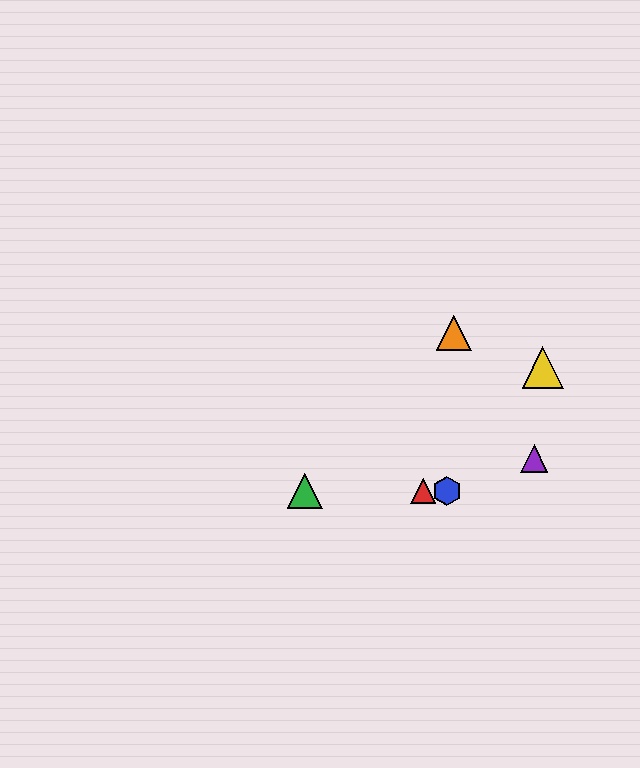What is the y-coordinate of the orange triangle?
The orange triangle is at y≈333.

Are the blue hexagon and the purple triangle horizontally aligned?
No, the blue hexagon is at y≈491 and the purple triangle is at y≈459.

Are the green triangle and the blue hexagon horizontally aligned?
Yes, both are at y≈491.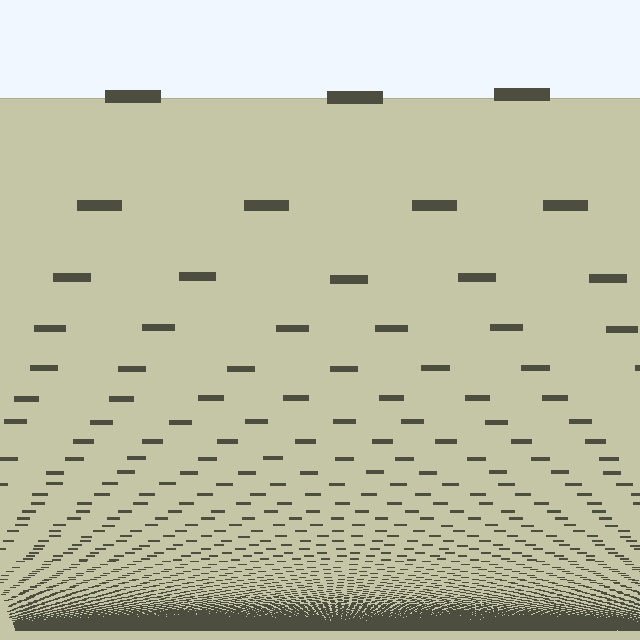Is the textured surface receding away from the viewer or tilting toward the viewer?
The surface appears to tilt toward the viewer. Texture elements get larger and sparser toward the top.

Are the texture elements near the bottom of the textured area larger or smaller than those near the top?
Smaller. The gradient is inverted — elements near the bottom are smaller and denser.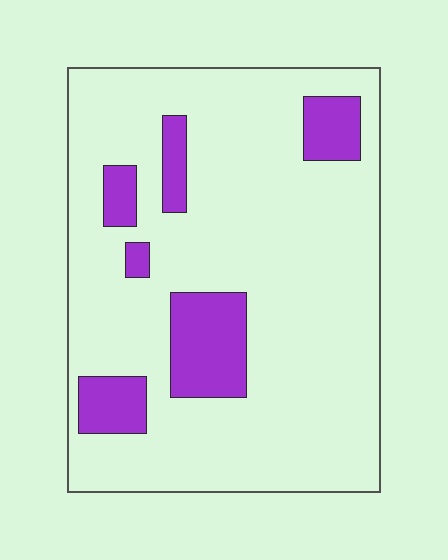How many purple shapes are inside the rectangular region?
6.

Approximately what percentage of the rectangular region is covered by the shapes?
Approximately 15%.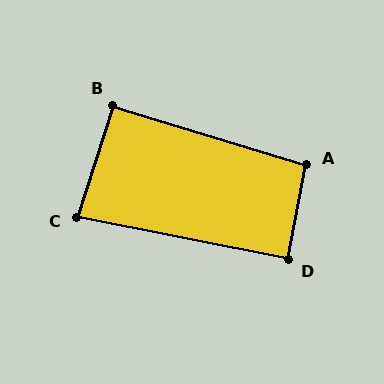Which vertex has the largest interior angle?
A, at approximately 96 degrees.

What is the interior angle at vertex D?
Approximately 89 degrees (approximately right).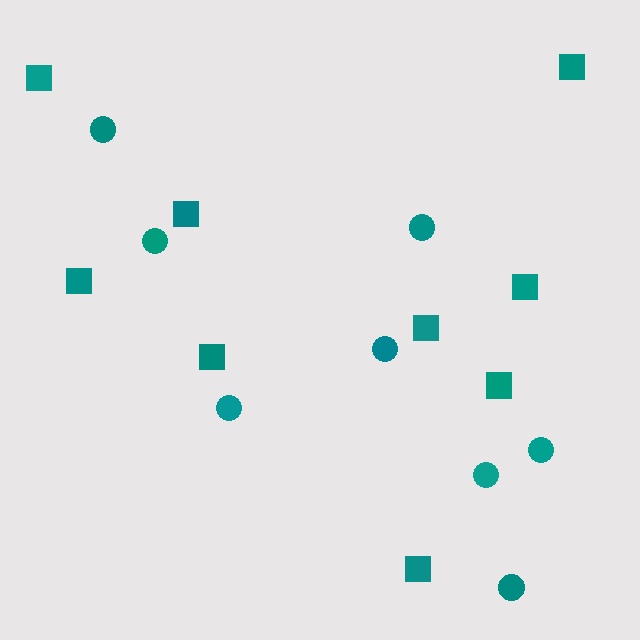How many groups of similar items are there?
There are 2 groups: one group of squares (9) and one group of circles (8).